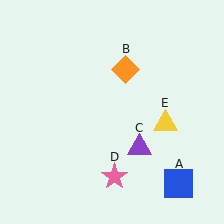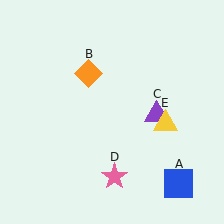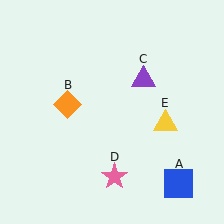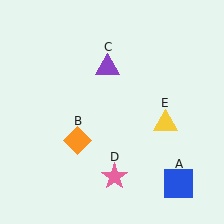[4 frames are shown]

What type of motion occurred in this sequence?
The orange diamond (object B), purple triangle (object C) rotated counterclockwise around the center of the scene.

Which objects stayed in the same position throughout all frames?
Blue square (object A) and pink star (object D) and yellow triangle (object E) remained stationary.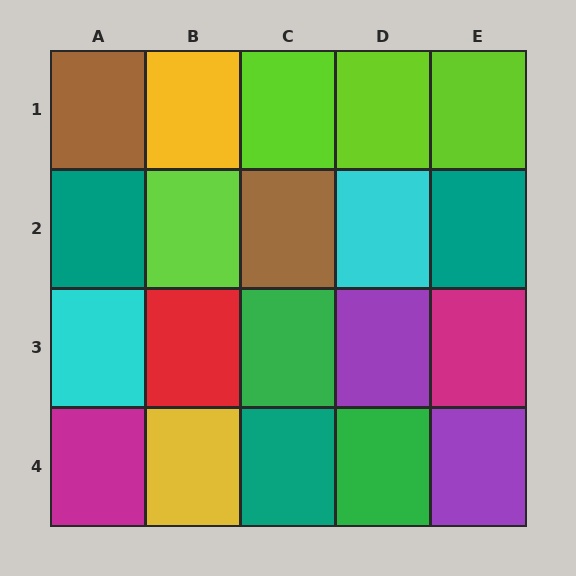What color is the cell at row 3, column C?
Green.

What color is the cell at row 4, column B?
Yellow.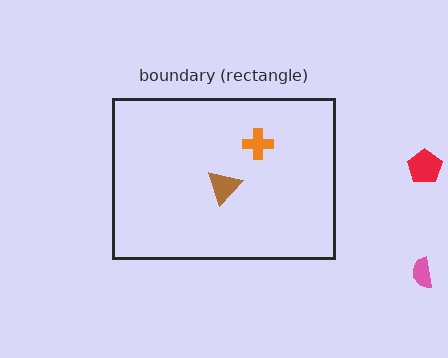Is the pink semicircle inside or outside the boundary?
Outside.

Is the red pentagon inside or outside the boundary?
Outside.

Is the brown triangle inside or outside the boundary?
Inside.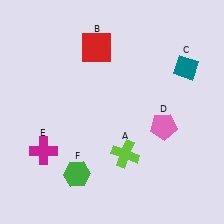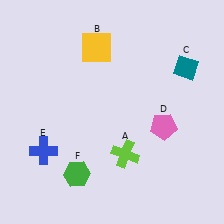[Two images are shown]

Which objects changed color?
B changed from red to yellow. E changed from magenta to blue.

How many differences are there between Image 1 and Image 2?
There are 2 differences between the two images.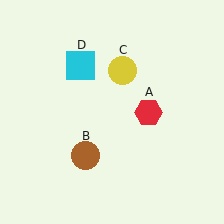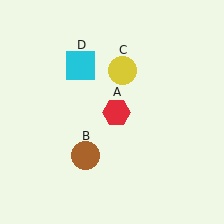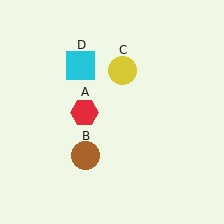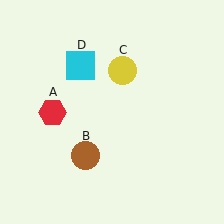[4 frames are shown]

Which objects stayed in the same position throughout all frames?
Brown circle (object B) and yellow circle (object C) and cyan square (object D) remained stationary.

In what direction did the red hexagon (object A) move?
The red hexagon (object A) moved left.